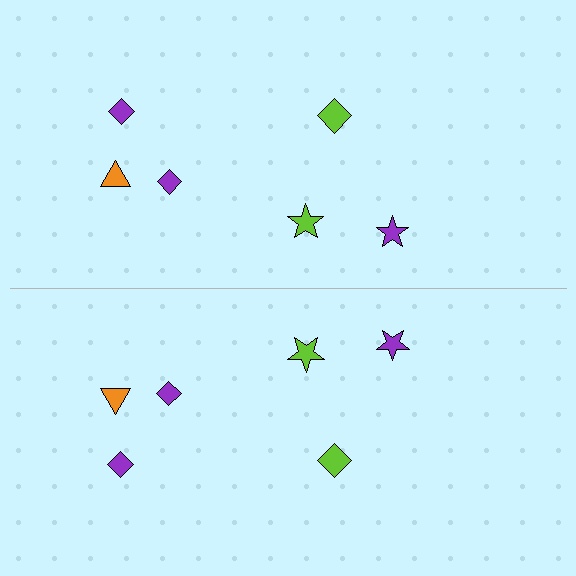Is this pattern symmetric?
Yes, this pattern has bilateral (reflection) symmetry.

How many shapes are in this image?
There are 12 shapes in this image.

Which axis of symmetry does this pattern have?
The pattern has a horizontal axis of symmetry running through the center of the image.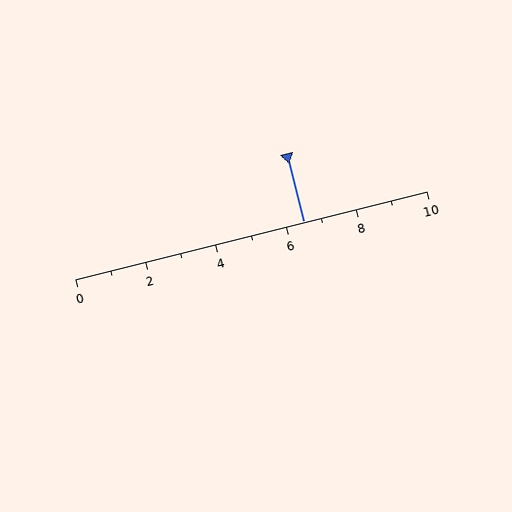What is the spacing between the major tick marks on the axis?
The major ticks are spaced 2 apart.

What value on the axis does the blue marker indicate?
The marker indicates approximately 6.5.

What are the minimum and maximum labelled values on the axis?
The axis runs from 0 to 10.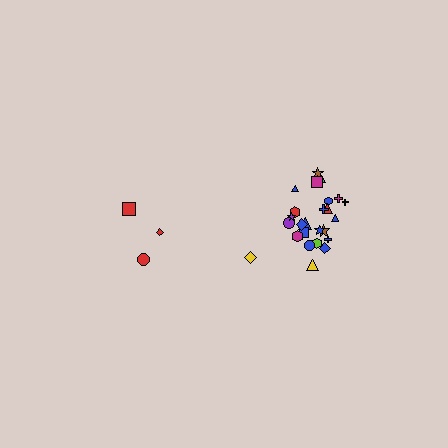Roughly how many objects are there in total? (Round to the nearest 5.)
Roughly 30 objects in total.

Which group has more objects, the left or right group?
The right group.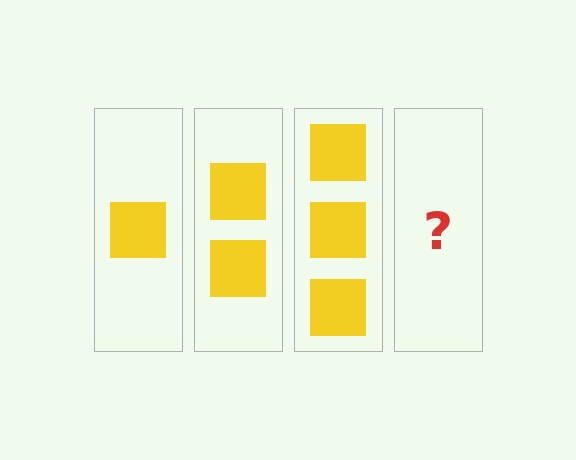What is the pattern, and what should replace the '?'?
The pattern is that each step adds one more square. The '?' should be 4 squares.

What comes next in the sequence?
The next element should be 4 squares.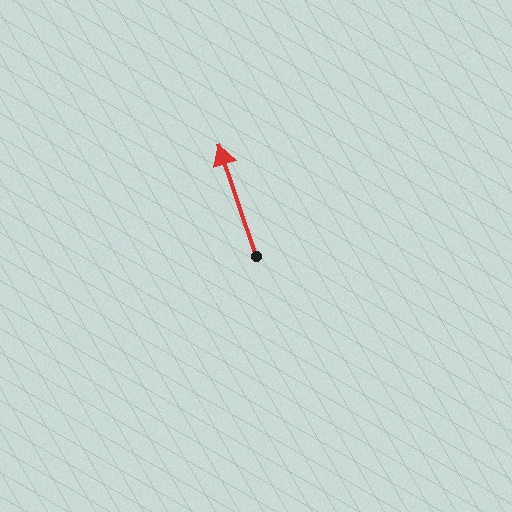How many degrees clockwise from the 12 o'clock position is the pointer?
Approximately 341 degrees.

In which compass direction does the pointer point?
North.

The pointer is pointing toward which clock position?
Roughly 11 o'clock.